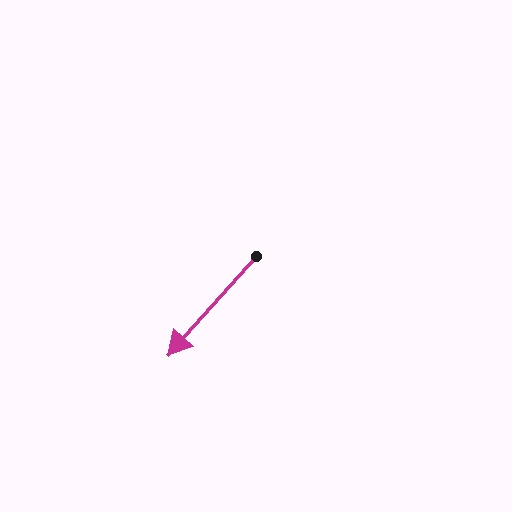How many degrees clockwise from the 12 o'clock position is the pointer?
Approximately 222 degrees.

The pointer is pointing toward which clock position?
Roughly 7 o'clock.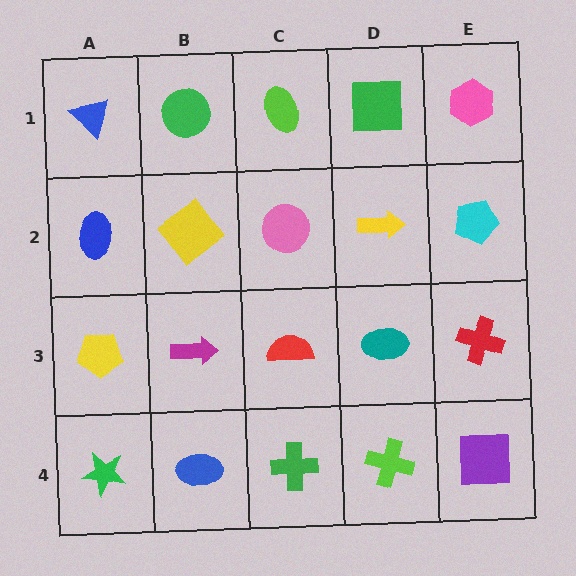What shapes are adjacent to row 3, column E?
A cyan pentagon (row 2, column E), a purple square (row 4, column E), a teal ellipse (row 3, column D).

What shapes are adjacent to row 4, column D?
A teal ellipse (row 3, column D), a green cross (row 4, column C), a purple square (row 4, column E).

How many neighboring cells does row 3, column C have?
4.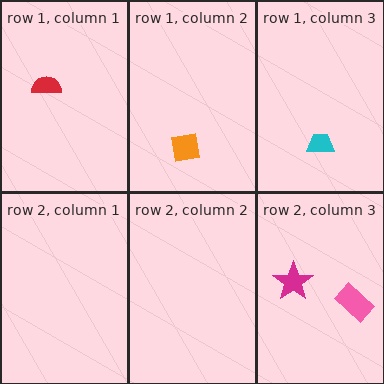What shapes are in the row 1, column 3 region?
The cyan trapezoid.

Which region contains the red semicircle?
The row 1, column 1 region.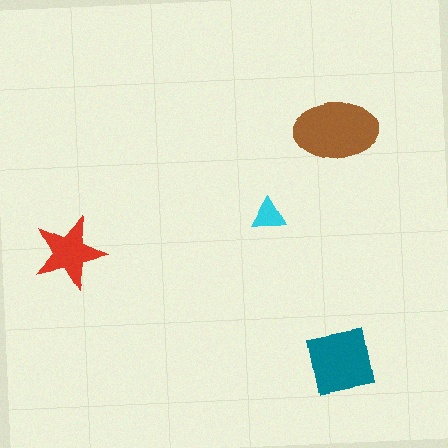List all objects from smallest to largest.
The cyan triangle, the red star, the teal square, the brown ellipse.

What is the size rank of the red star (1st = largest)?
3rd.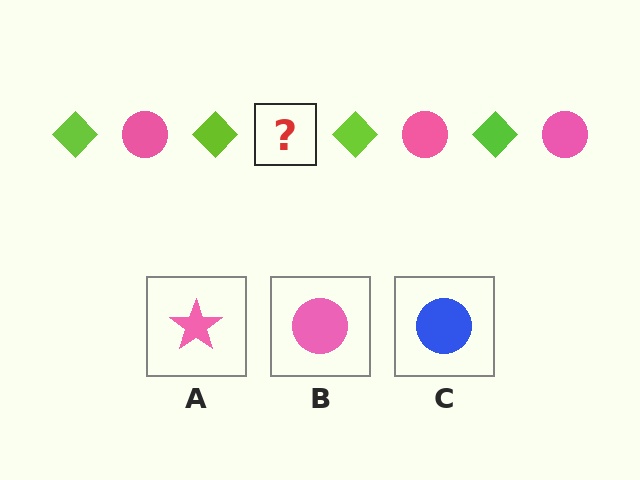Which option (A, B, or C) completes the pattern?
B.